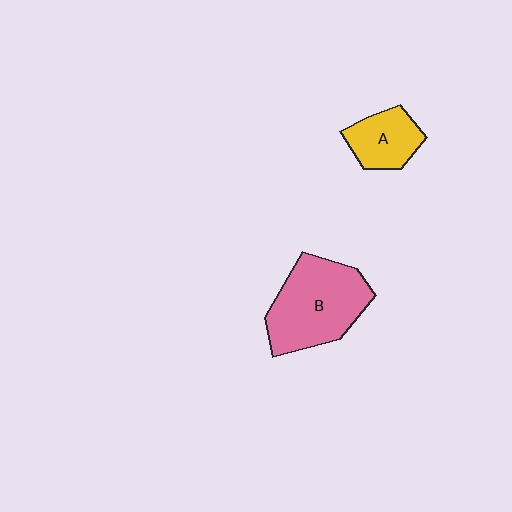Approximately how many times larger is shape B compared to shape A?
Approximately 2.0 times.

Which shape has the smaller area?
Shape A (yellow).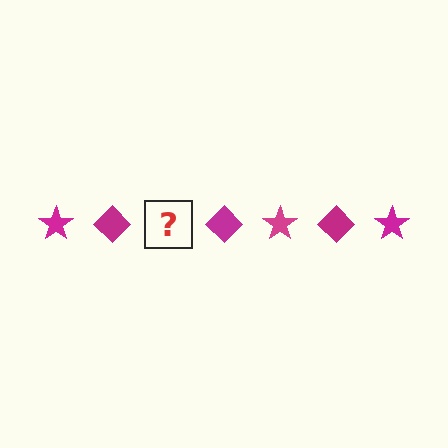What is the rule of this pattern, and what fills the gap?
The rule is that the pattern cycles through star, diamond shapes in magenta. The gap should be filled with a magenta star.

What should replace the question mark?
The question mark should be replaced with a magenta star.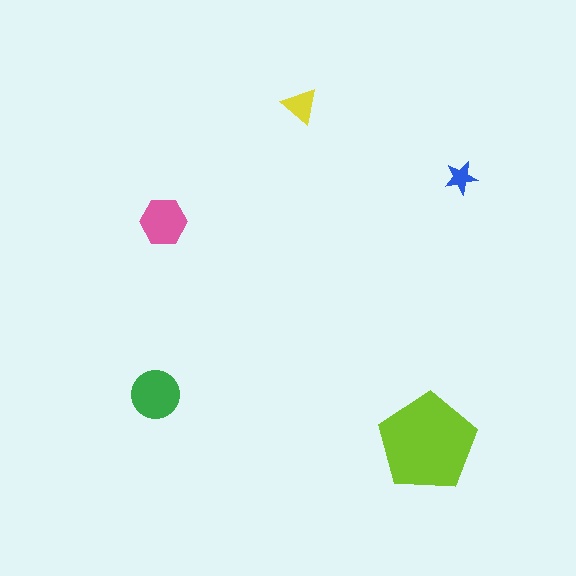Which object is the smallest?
The blue star.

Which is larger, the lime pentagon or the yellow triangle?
The lime pentagon.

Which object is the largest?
The lime pentagon.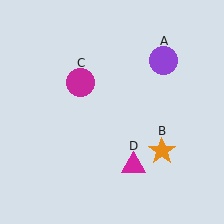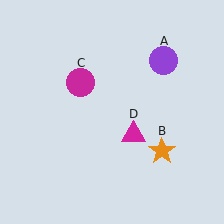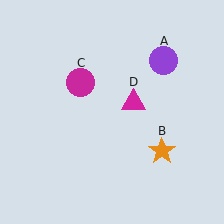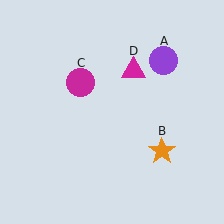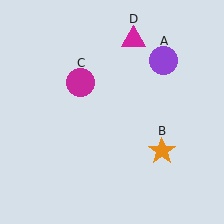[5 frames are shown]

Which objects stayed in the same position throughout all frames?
Purple circle (object A) and orange star (object B) and magenta circle (object C) remained stationary.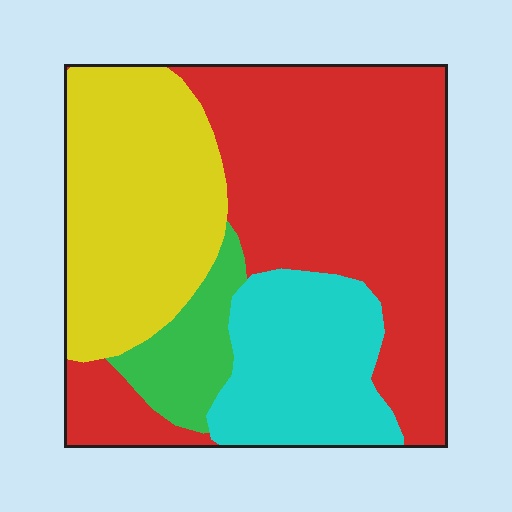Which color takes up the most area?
Red, at roughly 45%.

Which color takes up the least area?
Green, at roughly 10%.